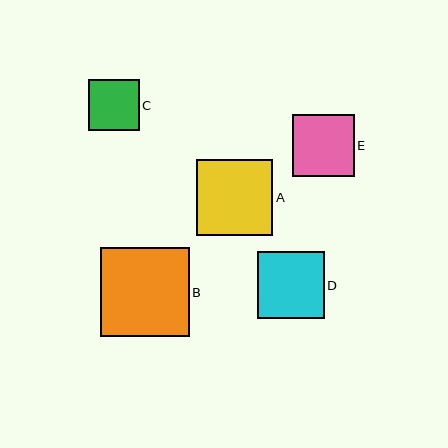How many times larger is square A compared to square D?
Square A is approximately 1.1 times the size of square D.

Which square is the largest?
Square B is the largest with a size of approximately 88 pixels.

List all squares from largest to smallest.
From largest to smallest: B, A, D, E, C.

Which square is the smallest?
Square C is the smallest with a size of approximately 51 pixels.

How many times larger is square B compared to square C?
Square B is approximately 1.7 times the size of square C.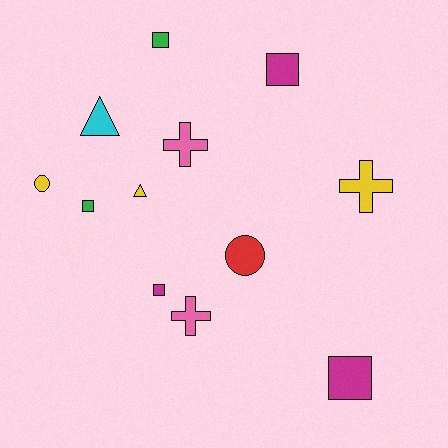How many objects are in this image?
There are 12 objects.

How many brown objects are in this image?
There are no brown objects.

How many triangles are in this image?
There are 2 triangles.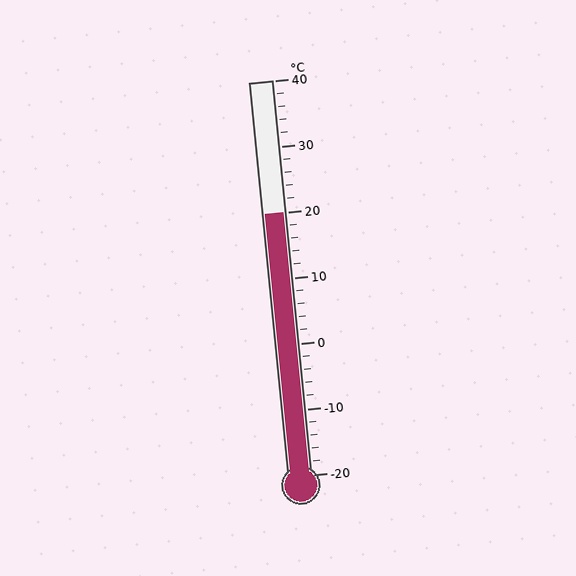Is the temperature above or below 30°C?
The temperature is below 30°C.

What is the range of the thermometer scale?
The thermometer scale ranges from -20°C to 40°C.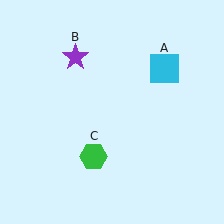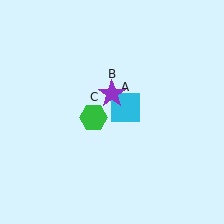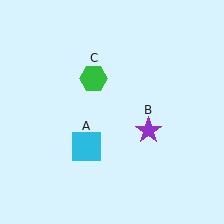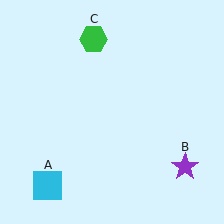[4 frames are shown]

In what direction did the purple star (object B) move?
The purple star (object B) moved down and to the right.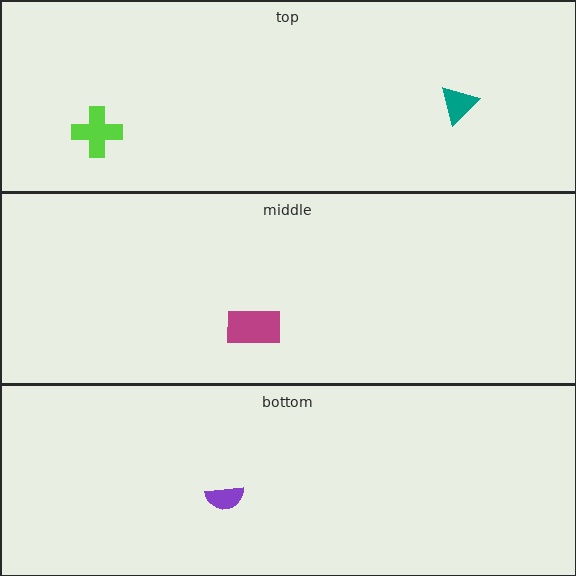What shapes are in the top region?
The teal triangle, the lime cross.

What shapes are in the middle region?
The magenta rectangle.